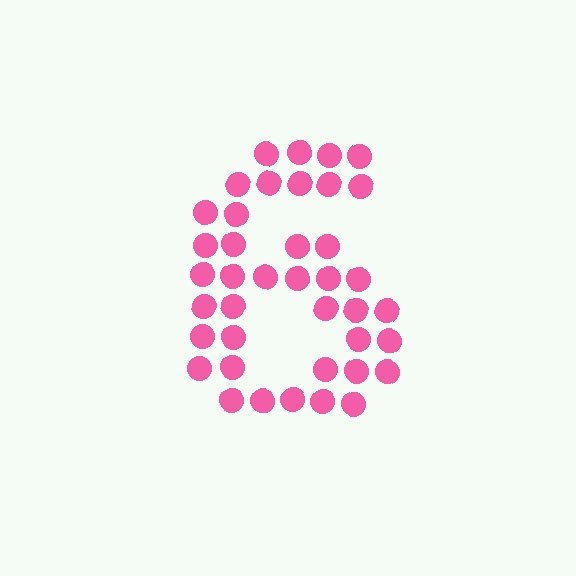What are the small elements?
The small elements are circles.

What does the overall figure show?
The overall figure shows the digit 6.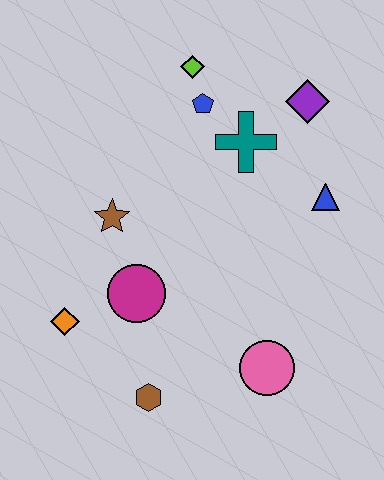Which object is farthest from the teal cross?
The brown hexagon is farthest from the teal cross.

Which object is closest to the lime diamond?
The blue pentagon is closest to the lime diamond.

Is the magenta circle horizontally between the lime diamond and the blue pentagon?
No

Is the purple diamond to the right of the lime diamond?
Yes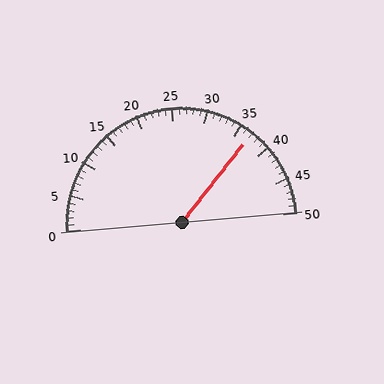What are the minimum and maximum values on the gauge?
The gauge ranges from 0 to 50.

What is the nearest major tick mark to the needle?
The nearest major tick mark is 35.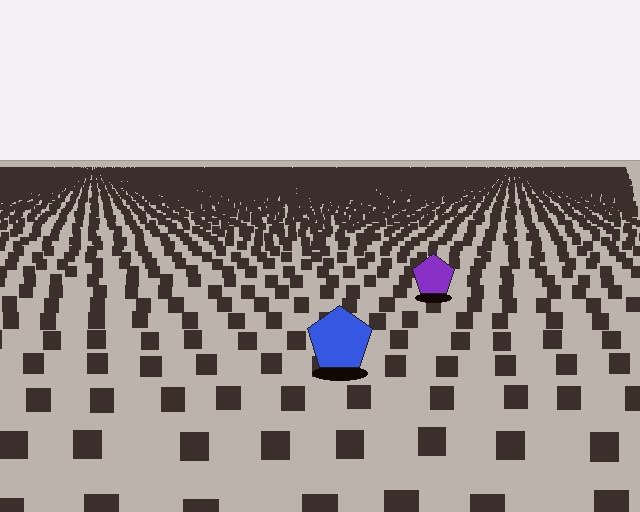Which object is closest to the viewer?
The blue pentagon is closest. The texture marks near it are larger and more spread out.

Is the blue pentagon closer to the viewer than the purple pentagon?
Yes. The blue pentagon is closer — you can tell from the texture gradient: the ground texture is coarser near it.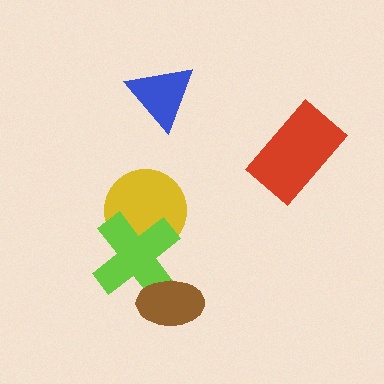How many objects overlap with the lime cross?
2 objects overlap with the lime cross.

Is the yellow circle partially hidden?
Yes, it is partially covered by another shape.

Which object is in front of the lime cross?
The brown ellipse is in front of the lime cross.